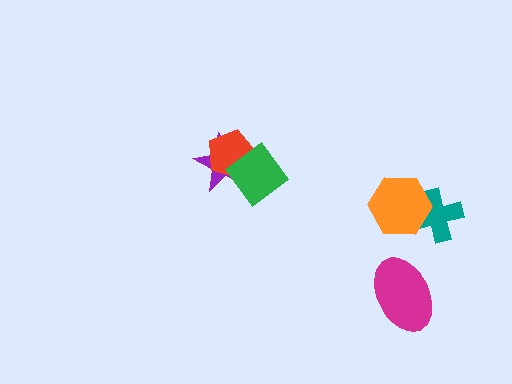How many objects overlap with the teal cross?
1 object overlaps with the teal cross.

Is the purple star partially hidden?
Yes, it is partially covered by another shape.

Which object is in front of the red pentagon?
The green diamond is in front of the red pentagon.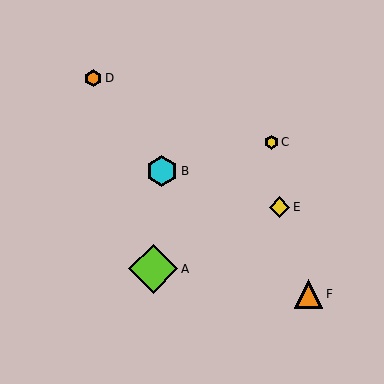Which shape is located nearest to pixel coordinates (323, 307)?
The orange triangle (labeled F) at (309, 294) is nearest to that location.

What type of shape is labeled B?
Shape B is a cyan hexagon.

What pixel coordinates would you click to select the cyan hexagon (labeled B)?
Click at (162, 171) to select the cyan hexagon B.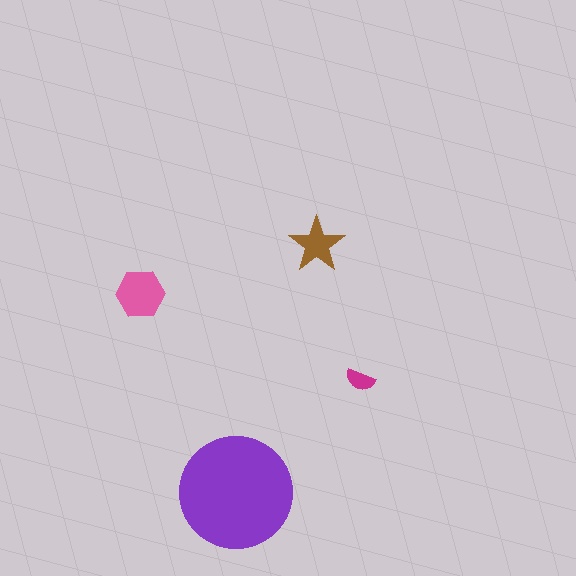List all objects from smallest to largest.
The magenta semicircle, the brown star, the pink hexagon, the purple circle.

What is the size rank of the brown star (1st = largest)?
3rd.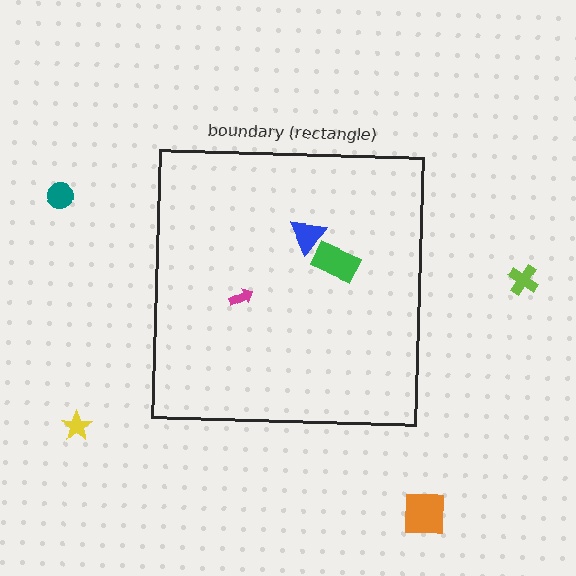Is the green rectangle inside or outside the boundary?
Inside.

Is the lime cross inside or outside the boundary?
Outside.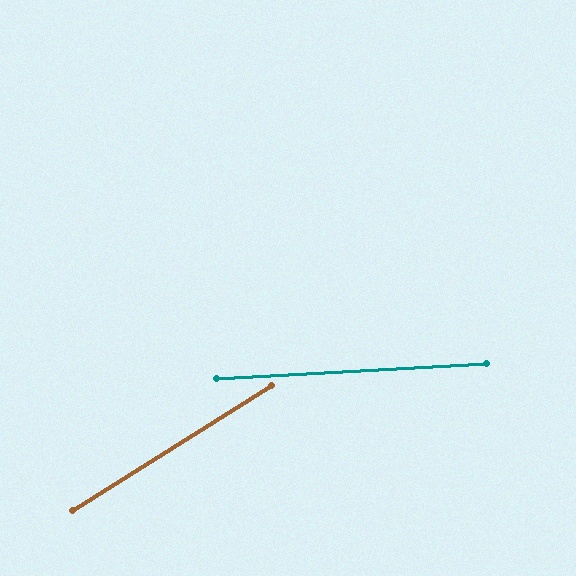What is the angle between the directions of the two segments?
Approximately 29 degrees.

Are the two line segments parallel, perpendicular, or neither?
Neither parallel nor perpendicular — they differ by about 29°.